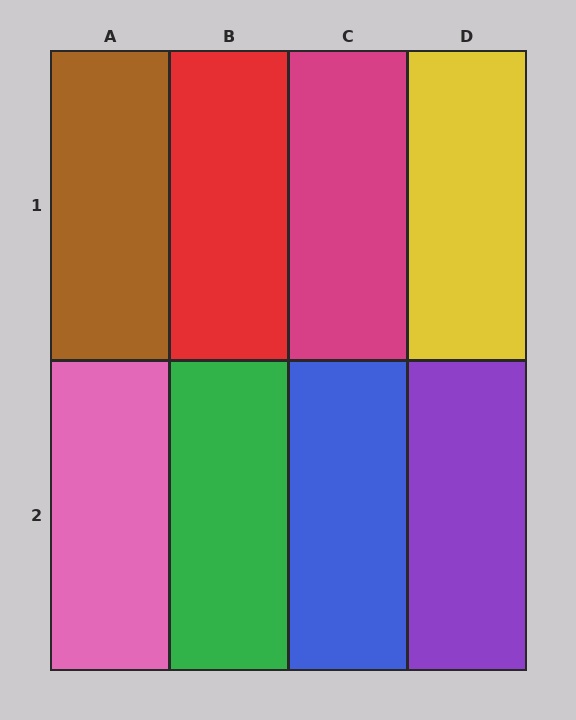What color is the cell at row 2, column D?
Purple.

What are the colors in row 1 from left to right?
Brown, red, magenta, yellow.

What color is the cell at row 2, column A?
Pink.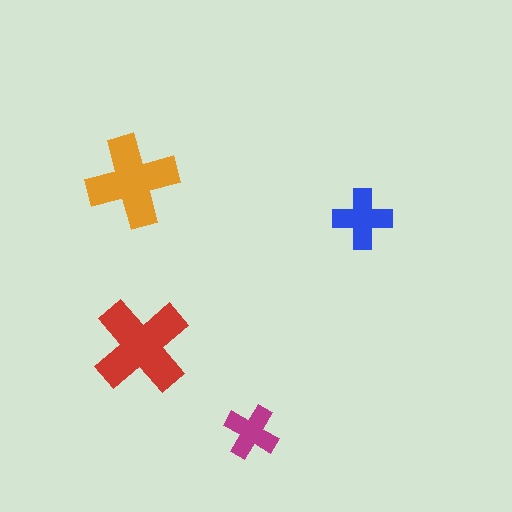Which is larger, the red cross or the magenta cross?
The red one.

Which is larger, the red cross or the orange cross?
The red one.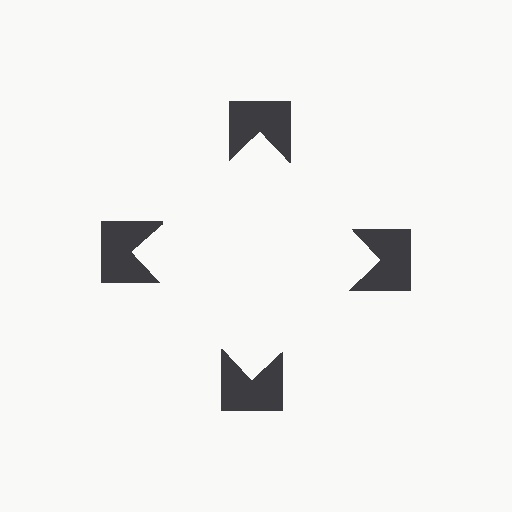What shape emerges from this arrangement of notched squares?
An illusory square — its edges are inferred from the aligned wedge cuts in the notched squares, not physically drawn.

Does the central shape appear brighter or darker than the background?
It typically appears slightly brighter than the background, even though no actual brightness change is drawn.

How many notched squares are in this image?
There are 4 — one at each vertex of the illusory square.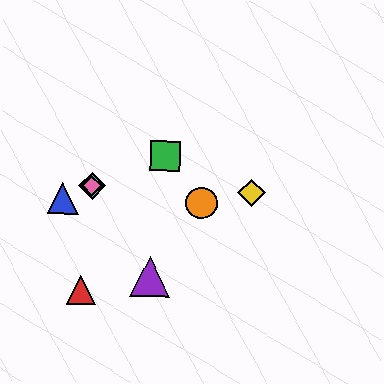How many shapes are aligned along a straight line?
4 shapes (the blue triangle, the green square, the cyan diamond, the pink diamond) are aligned along a straight line.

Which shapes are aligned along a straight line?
The blue triangle, the green square, the cyan diamond, the pink diamond are aligned along a straight line.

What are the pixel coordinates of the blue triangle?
The blue triangle is at (62, 198).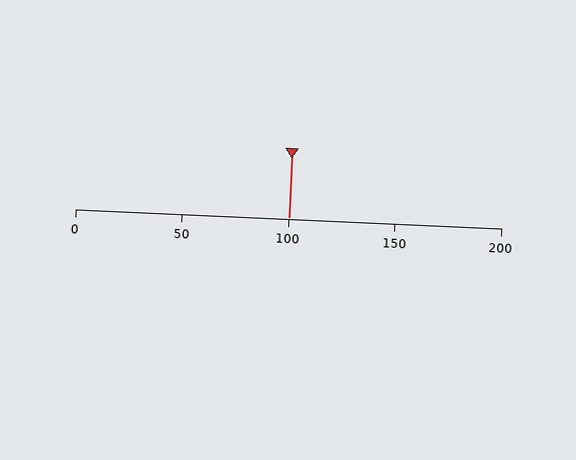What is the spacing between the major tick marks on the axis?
The major ticks are spaced 50 apart.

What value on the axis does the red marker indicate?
The marker indicates approximately 100.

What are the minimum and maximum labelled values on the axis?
The axis runs from 0 to 200.